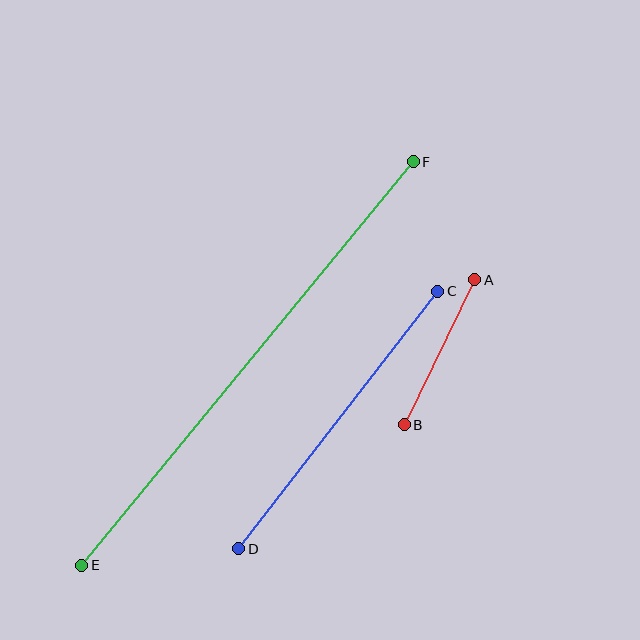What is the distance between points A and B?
The distance is approximately 161 pixels.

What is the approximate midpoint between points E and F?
The midpoint is at approximately (247, 363) pixels.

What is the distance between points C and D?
The distance is approximately 325 pixels.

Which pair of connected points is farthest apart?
Points E and F are farthest apart.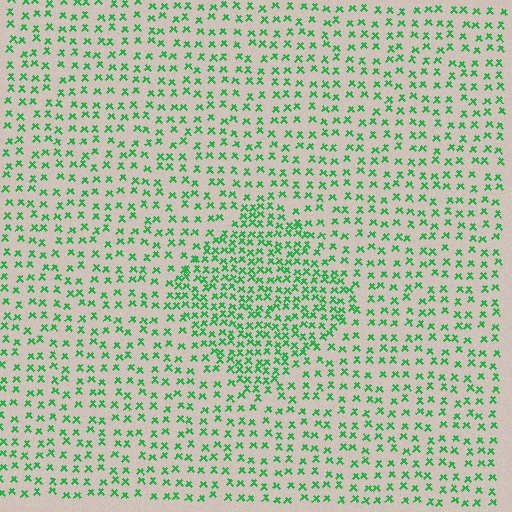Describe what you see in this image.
The image contains small green elements arranged at two different densities. A diamond-shaped region is visible where the elements are more densely packed than the surrounding area.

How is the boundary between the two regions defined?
The boundary is defined by a change in element density (approximately 1.9x ratio). All elements are the same color, size, and shape.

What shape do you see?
I see a diamond.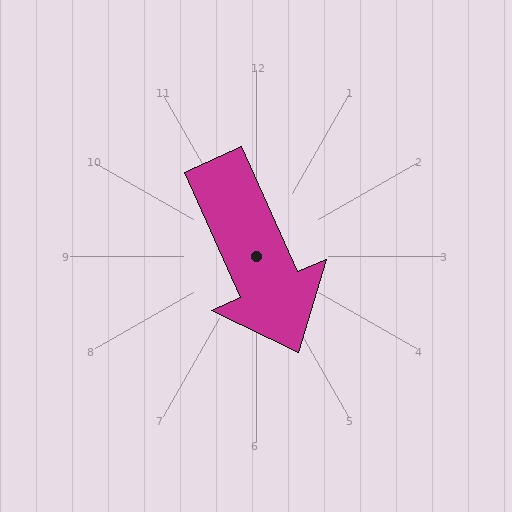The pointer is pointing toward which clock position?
Roughly 5 o'clock.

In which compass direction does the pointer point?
Southeast.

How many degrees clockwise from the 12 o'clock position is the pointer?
Approximately 156 degrees.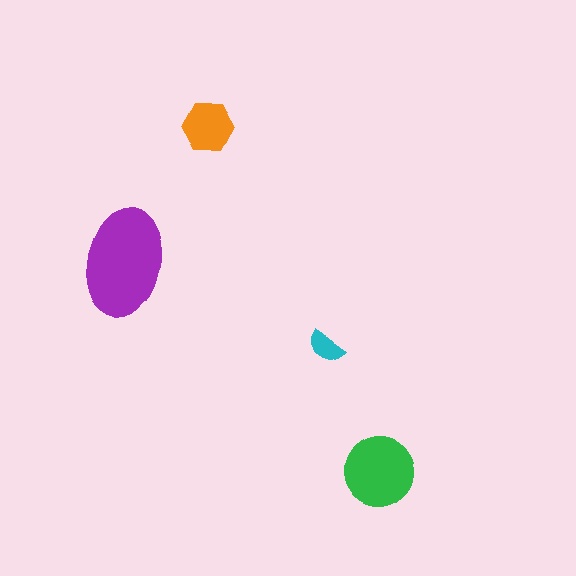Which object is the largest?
The purple ellipse.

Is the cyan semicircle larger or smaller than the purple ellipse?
Smaller.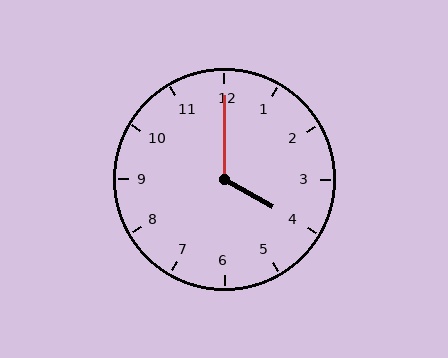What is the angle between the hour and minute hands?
Approximately 120 degrees.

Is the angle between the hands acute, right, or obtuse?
It is obtuse.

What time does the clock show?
4:00.